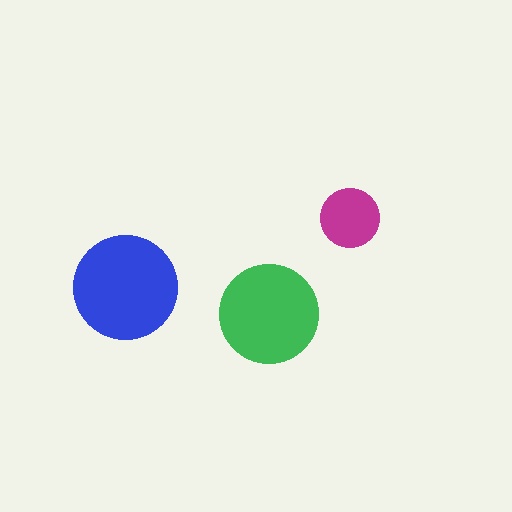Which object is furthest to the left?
The blue circle is leftmost.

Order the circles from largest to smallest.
the blue one, the green one, the magenta one.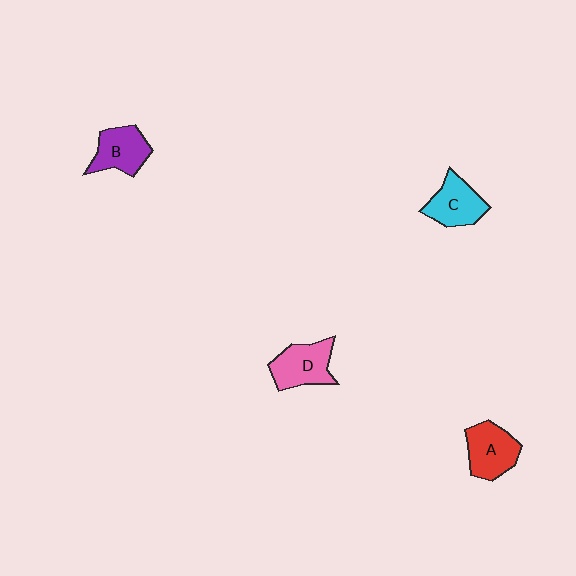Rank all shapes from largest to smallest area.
From largest to smallest: D (pink), A (red), C (cyan), B (purple).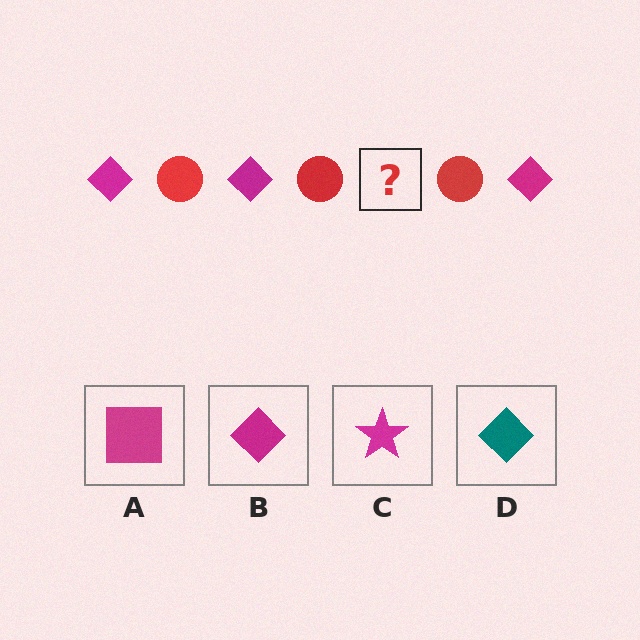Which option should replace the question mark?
Option B.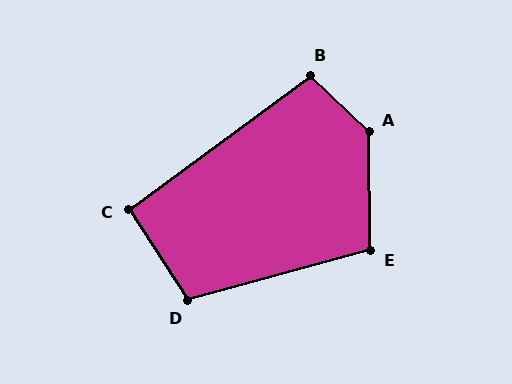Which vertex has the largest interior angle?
A, at approximately 134 degrees.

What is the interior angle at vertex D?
Approximately 108 degrees (obtuse).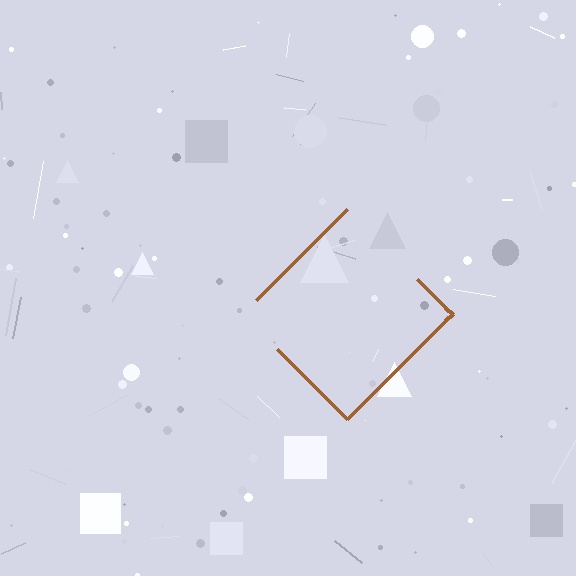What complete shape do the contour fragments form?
The contour fragments form a diamond.